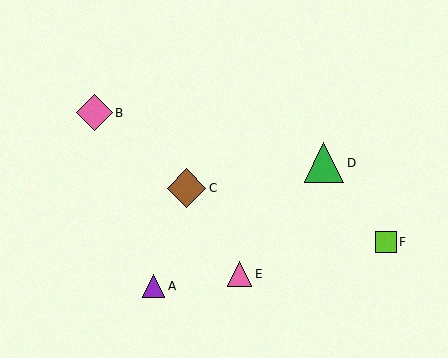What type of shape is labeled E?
Shape E is a pink triangle.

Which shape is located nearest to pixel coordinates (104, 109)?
The pink diamond (labeled B) at (94, 113) is nearest to that location.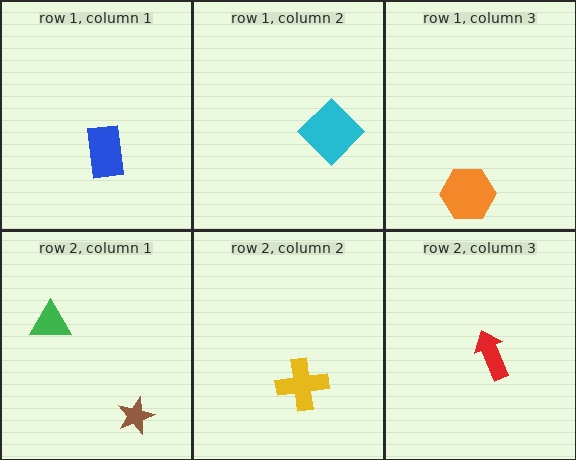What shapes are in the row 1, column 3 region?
The orange hexagon.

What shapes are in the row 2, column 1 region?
The brown star, the green triangle.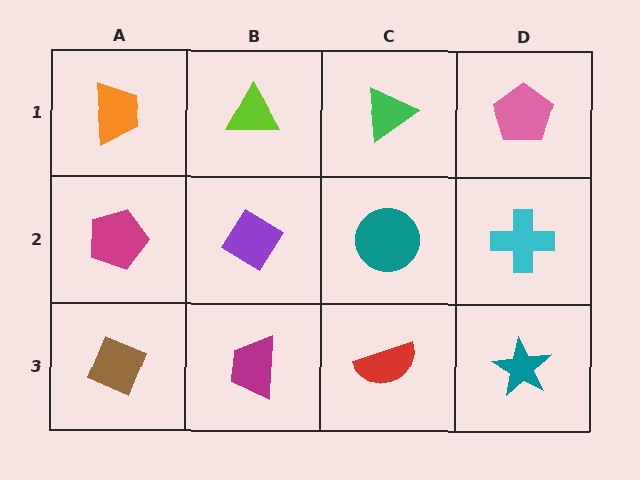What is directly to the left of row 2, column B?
A magenta pentagon.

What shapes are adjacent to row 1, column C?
A teal circle (row 2, column C), a lime triangle (row 1, column B), a pink pentagon (row 1, column D).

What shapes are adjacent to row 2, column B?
A lime triangle (row 1, column B), a magenta trapezoid (row 3, column B), a magenta pentagon (row 2, column A), a teal circle (row 2, column C).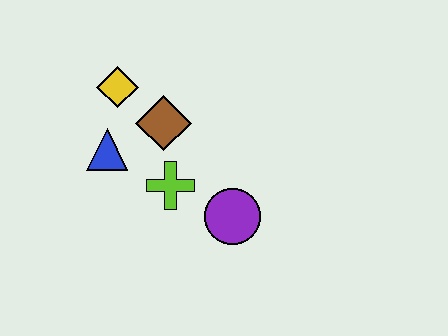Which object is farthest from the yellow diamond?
The purple circle is farthest from the yellow diamond.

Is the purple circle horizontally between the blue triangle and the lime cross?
No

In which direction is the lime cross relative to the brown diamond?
The lime cross is below the brown diamond.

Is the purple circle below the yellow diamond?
Yes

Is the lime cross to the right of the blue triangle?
Yes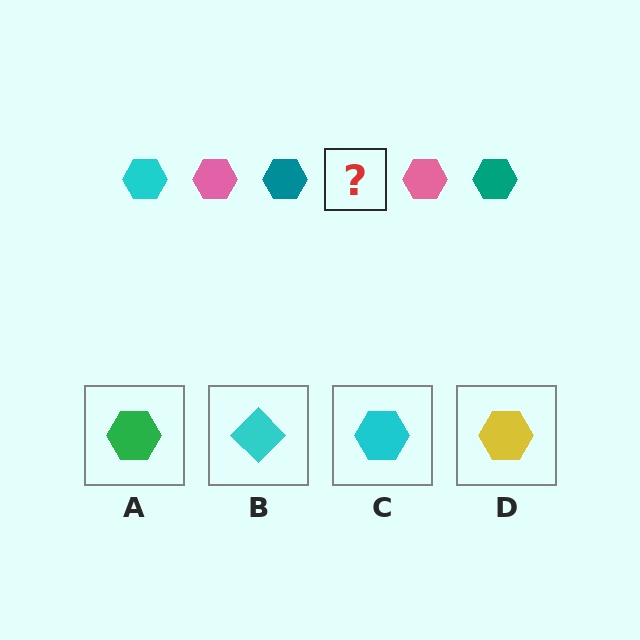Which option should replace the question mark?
Option C.